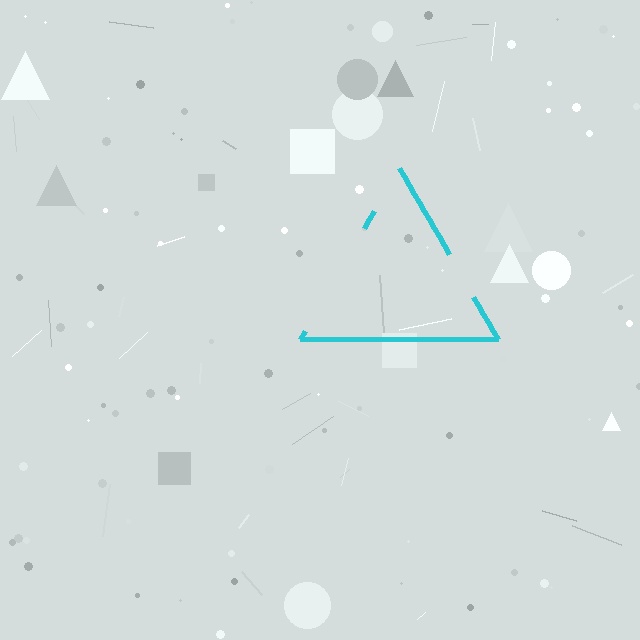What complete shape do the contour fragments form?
The contour fragments form a triangle.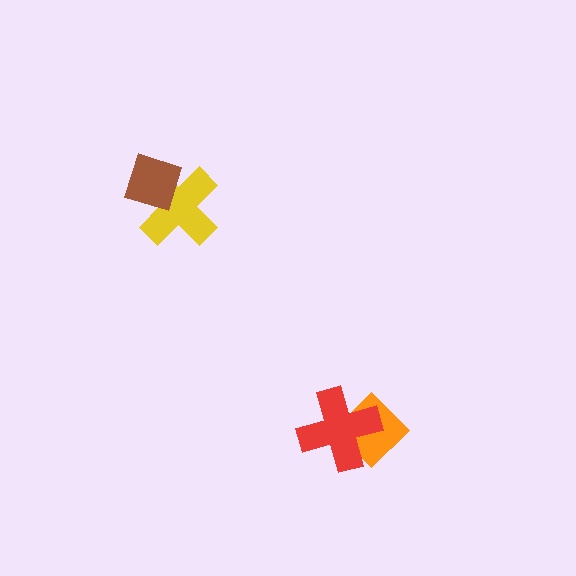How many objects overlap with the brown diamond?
1 object overlaps with the brown diamond.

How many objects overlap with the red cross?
1 object overlaps with the red cross.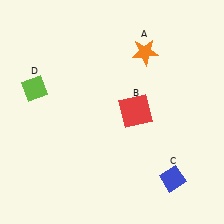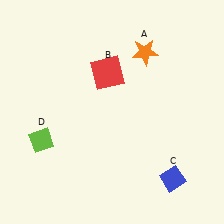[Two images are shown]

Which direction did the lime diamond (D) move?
The lime diamond (D) moved down.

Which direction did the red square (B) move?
The red square (B) moved up.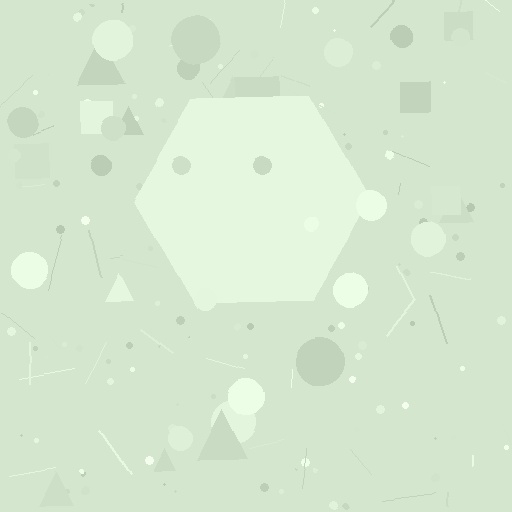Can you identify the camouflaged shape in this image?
The camouflaged shape is a hexagon.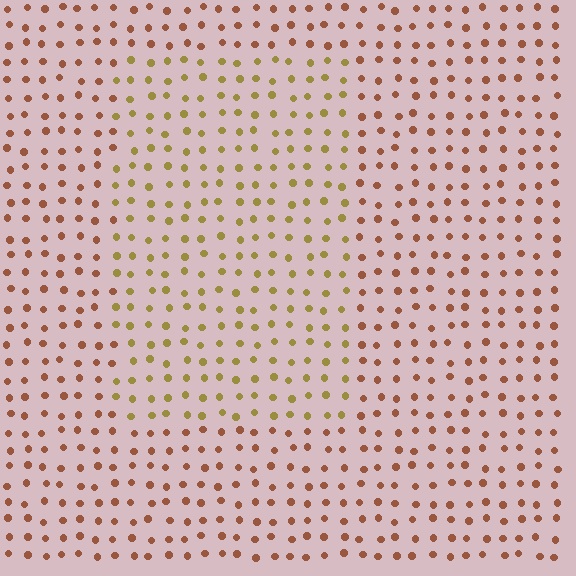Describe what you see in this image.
The image is filled with small brown elements in a uniform arrangement. A rectangle-shaped region is visible where the elements are tinted to a slightly different hue, forming a subtle color boundary.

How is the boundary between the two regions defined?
The boundary is defined purely by a slight shift in hue (about 36 degrees). Spacing, size, and orientation are identical on both sides.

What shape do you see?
I see a rectangle.